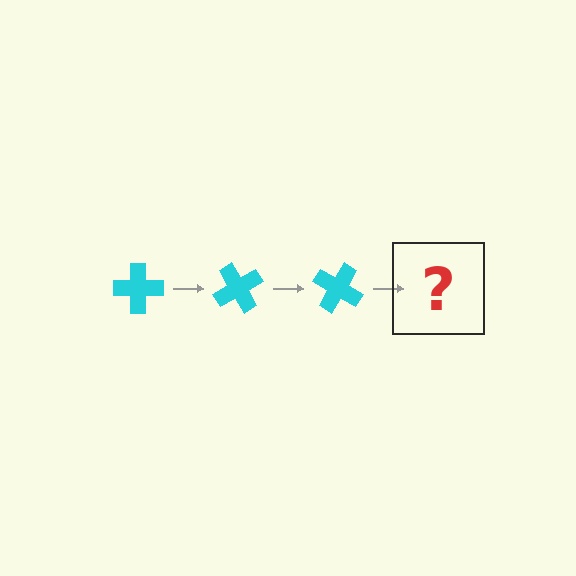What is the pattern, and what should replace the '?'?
The pattern is that the cross rotates 60 degrees each step. The '?' should be a cyan cross rotated 180 degrees.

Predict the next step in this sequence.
The next step is a cyan cross rotated 180 degrees.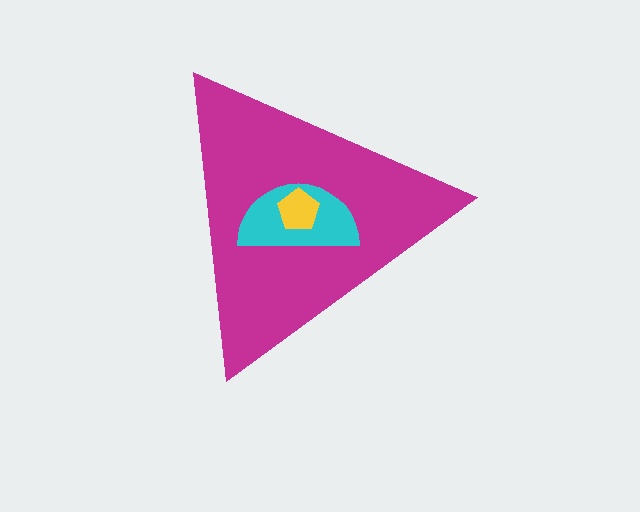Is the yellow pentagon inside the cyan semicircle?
Yes.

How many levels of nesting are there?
3.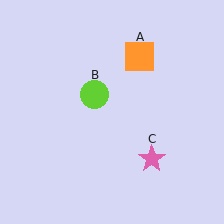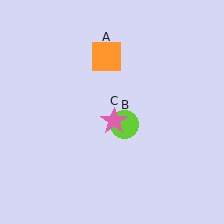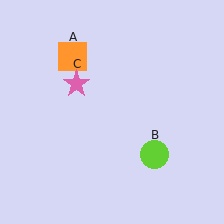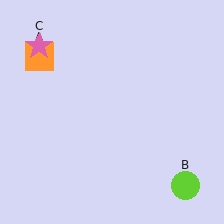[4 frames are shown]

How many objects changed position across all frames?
3 objects changed position: orange square (object A), lime circle (object B), pink star (object C).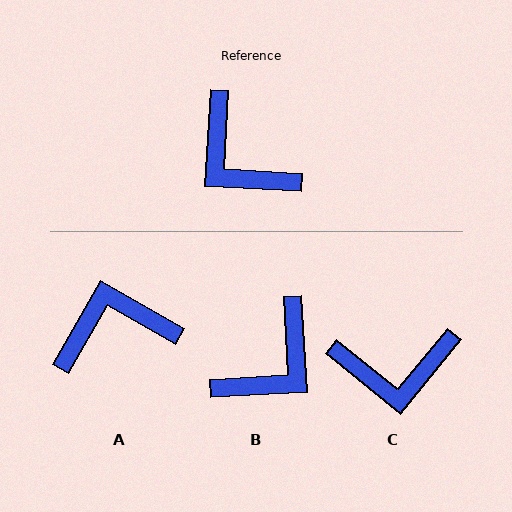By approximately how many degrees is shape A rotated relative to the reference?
Approximately 116 degrees clockwise.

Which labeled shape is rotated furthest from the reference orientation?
A, about 116 degrees away.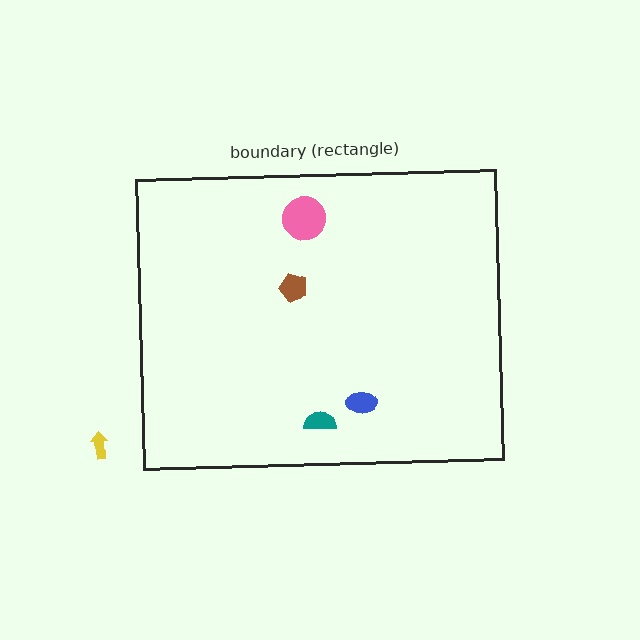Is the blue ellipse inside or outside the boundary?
Inside.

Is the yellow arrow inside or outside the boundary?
Outside.